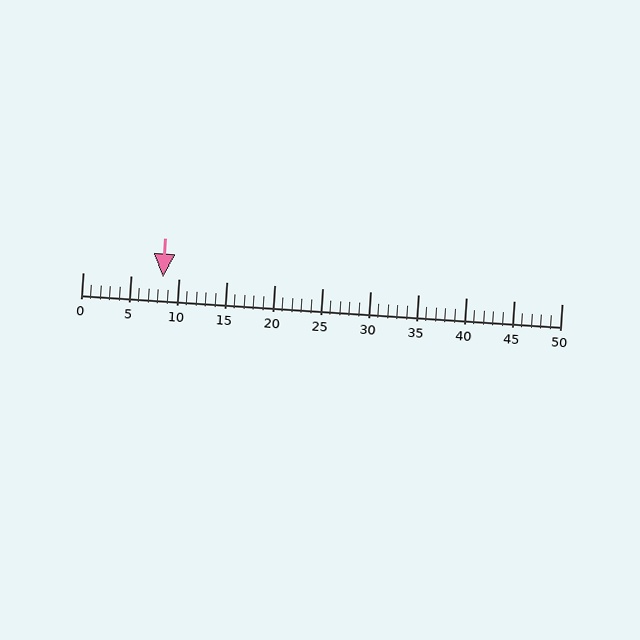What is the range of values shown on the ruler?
The ruler shows values from 0 to 50.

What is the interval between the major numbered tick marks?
The major tick marks are spaced 5 units apart.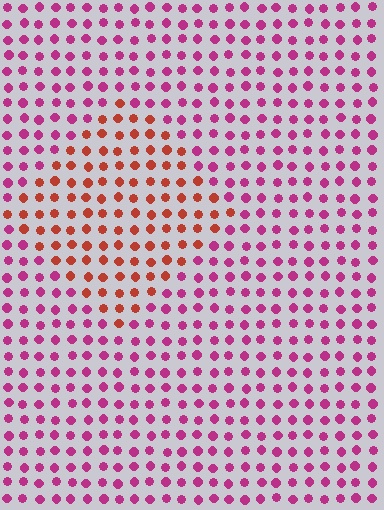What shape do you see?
I see a diamond.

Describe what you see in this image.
The image is filled with small magenta elements in a uniform arrangement. A diamond-shaped region is visible where the elements are tinted to a slightly different hue, forming a subtle color boundary.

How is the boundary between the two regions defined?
The boundary is defined purely by a slight shift in hue (about 44 degrees). Spacing, size, and orientation are identical on both sides.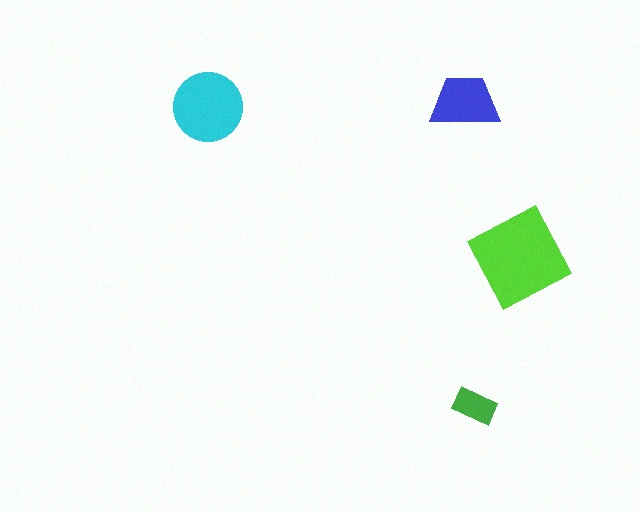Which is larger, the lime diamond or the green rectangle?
The lime diamond.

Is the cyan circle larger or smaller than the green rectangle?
Larger.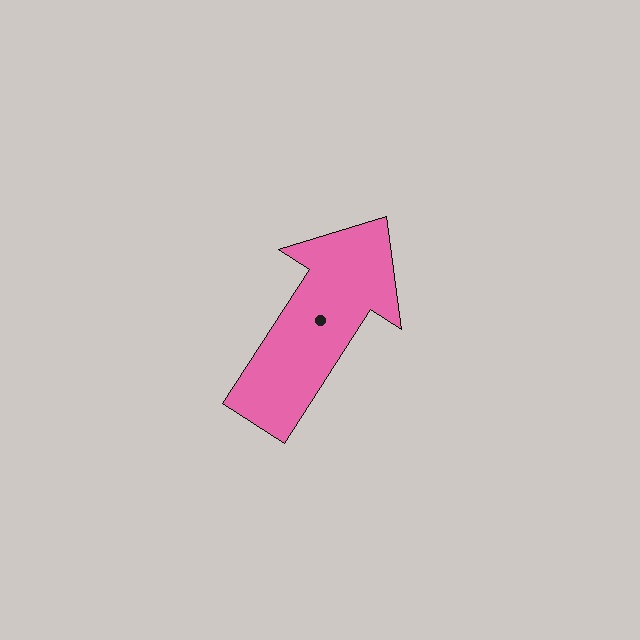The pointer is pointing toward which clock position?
Roughly 1 o'clock.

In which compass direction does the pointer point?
Northeast.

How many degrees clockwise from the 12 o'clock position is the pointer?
Approximately 33 degrees.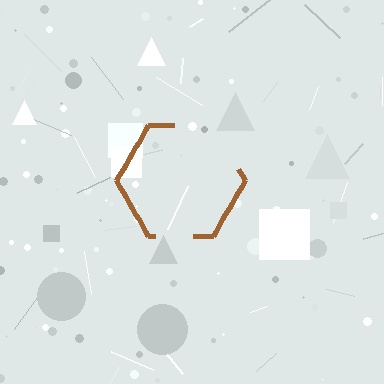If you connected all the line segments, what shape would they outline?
They would outline a hexagon.